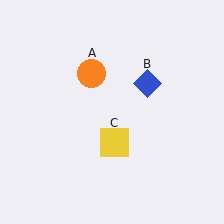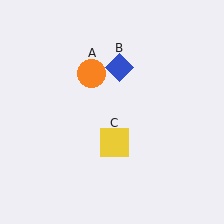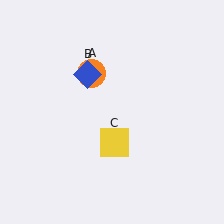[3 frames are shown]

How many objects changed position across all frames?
1 object changed position: blue diamond (object B).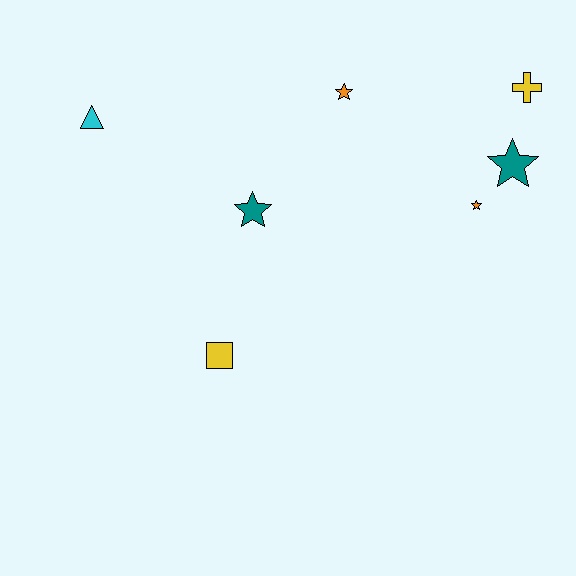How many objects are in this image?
There are 7 objects.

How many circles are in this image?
There are no circles.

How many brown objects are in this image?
There are no brown objects.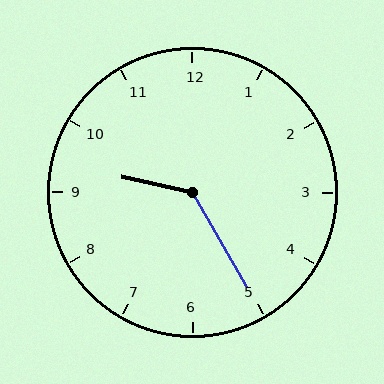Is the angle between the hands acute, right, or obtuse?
It is obtuse.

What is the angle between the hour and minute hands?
Approximately 132 degrees.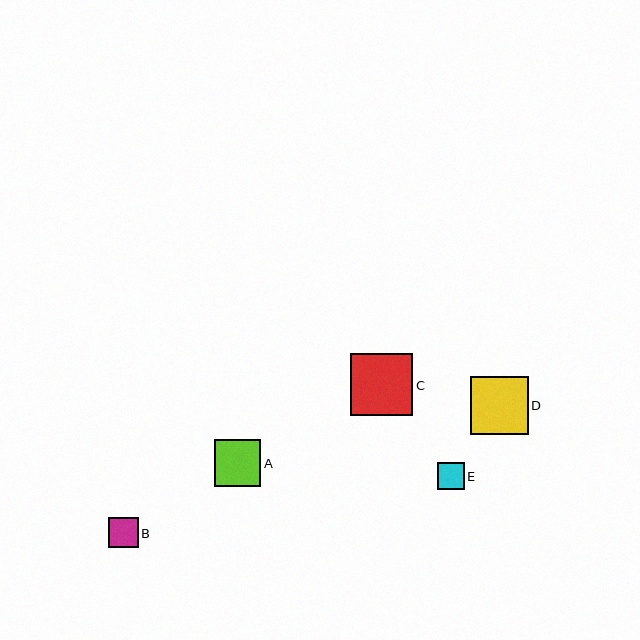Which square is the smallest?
Square E is the smallest with a size of approximately 27 pixels.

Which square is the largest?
Square C is the largest with a size of approximately 62 pixels.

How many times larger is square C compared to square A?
Square C is approximately 1.3 times the size of square A.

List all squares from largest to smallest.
From largest to smallest: C, D, A, B, E.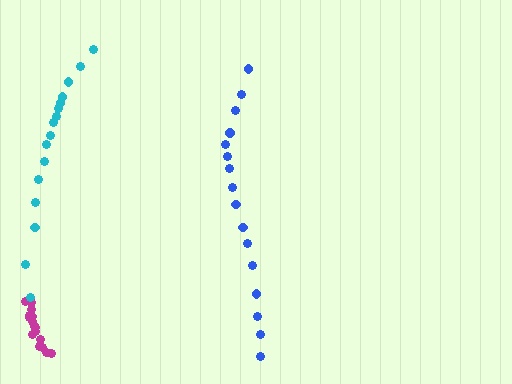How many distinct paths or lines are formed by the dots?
There are 3 distinct paths.